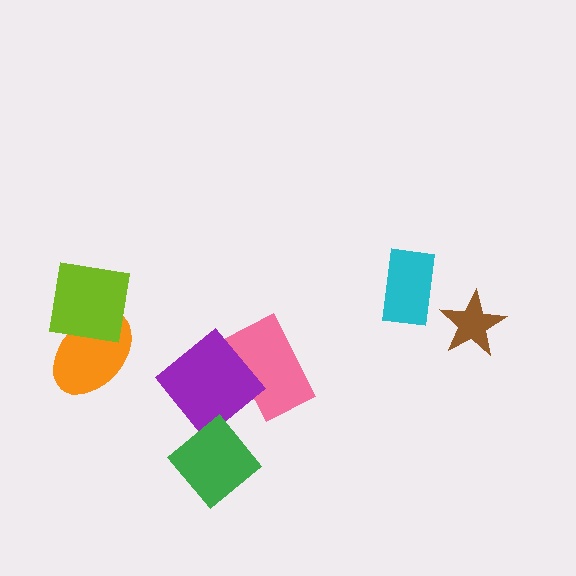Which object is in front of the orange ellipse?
The lime square is in front of the orange ellipse.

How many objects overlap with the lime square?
1 object overlaps with the lime square.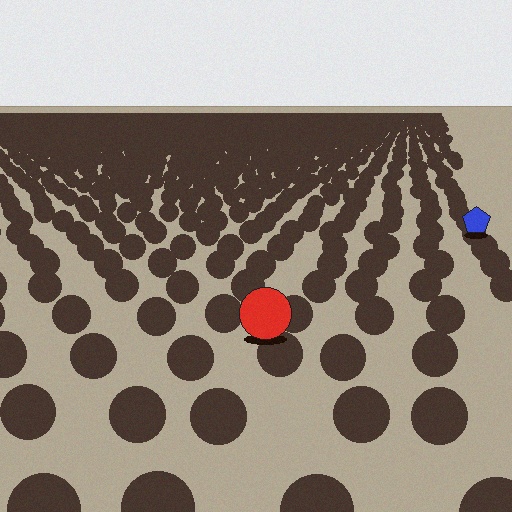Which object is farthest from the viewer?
The blue pentagon is farthest from the viewer. It appears smaller and the ground texture around it is denser.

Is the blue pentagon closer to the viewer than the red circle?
No. The red circle is closer — you can tell from the texture gradient: the ground texture is coarser near it.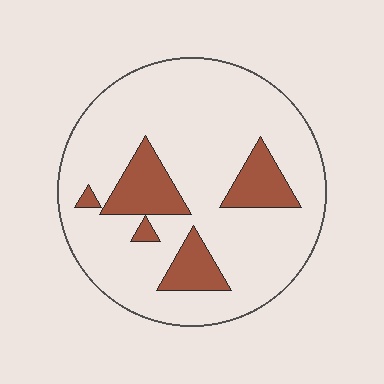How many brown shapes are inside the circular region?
5.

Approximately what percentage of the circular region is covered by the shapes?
Approximately 20%.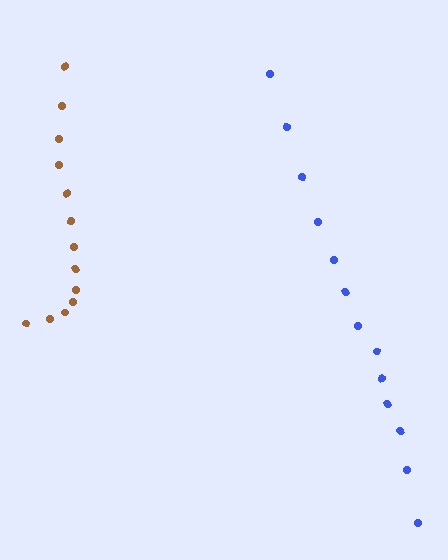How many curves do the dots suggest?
There are 2 distinct paths.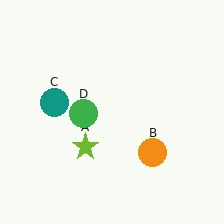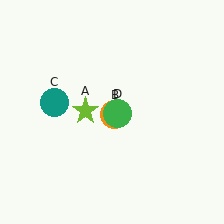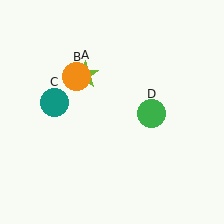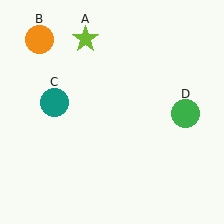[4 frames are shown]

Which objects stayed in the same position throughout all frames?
Teal circle (object C) remained stationary.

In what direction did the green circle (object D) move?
The green circle (object D) moved right.